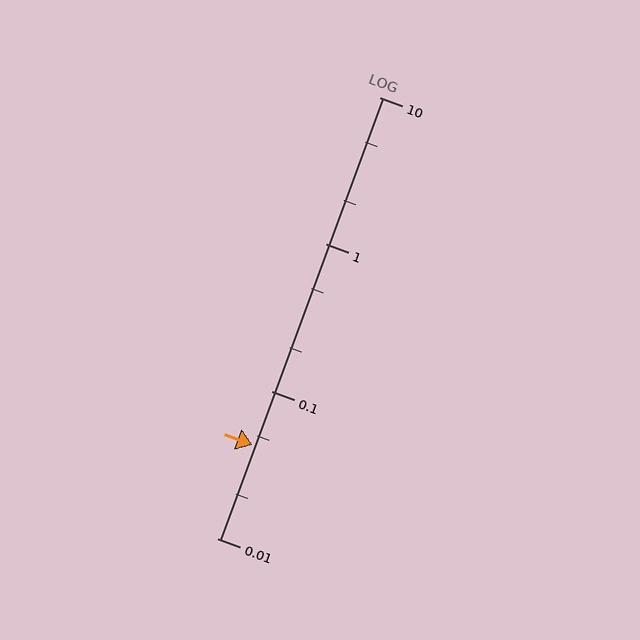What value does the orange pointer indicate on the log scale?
The pointer indicates approximately 0.043.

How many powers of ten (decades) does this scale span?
The scale spans 3 decades, from 0.01 to 10.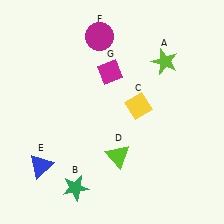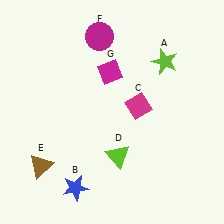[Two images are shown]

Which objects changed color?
B changed from green to blue. C changed from yellow to magenta. E changed from blue to brown.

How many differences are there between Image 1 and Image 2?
There are 3 differences between the two images.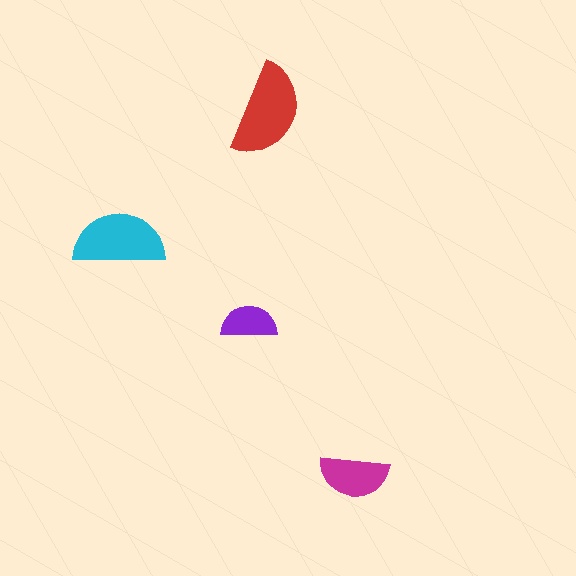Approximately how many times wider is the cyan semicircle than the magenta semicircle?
About 1.5 times wider.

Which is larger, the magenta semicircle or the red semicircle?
The red one.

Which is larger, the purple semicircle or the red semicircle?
The red one.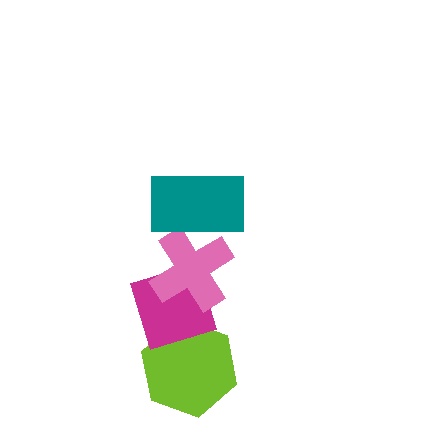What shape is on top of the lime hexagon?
The magenta diamond is on top of the lime hexagon.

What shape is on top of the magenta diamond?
The pink cross is on top of the magenta diamond.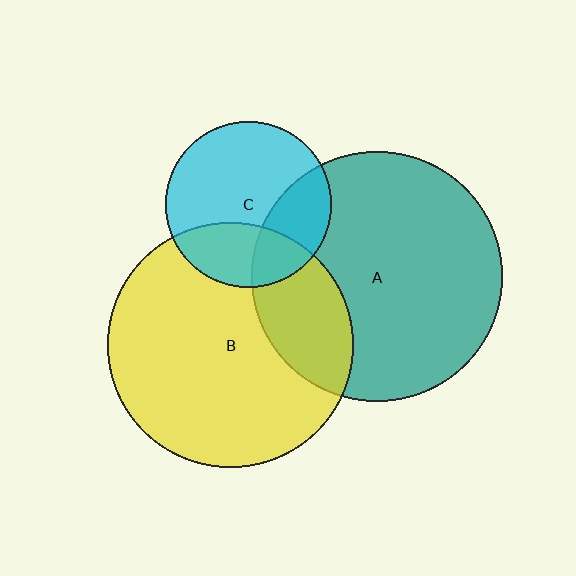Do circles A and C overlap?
Yes.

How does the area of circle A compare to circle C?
Approximately 2.3 times.